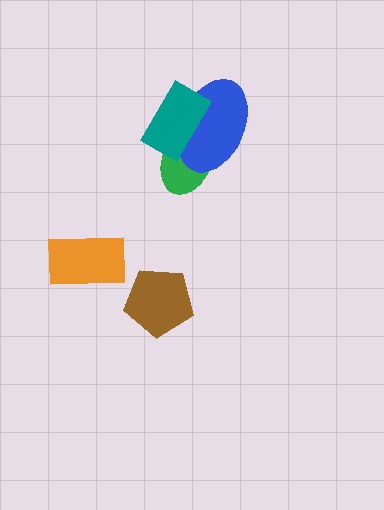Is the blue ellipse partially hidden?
Yes, it is partially covered by another shape.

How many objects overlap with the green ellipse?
2 objects overlap with the green ellipse.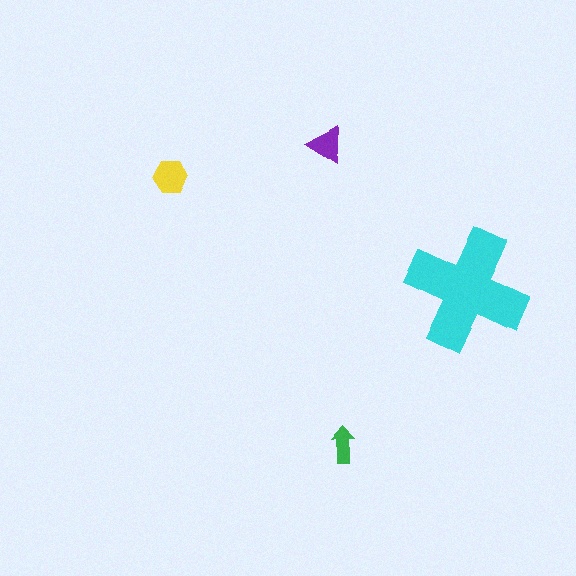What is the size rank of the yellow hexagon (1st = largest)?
2nd.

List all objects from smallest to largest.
The green arrow, the purple triangle, the yellow hexagon, the cyan cross.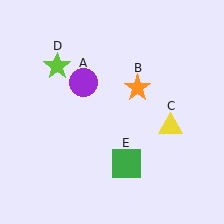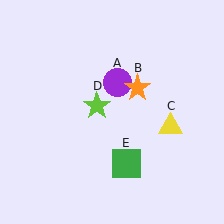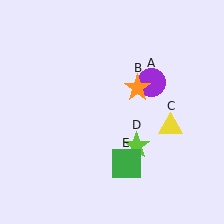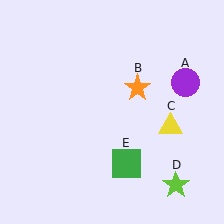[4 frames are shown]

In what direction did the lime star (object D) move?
The lime star (object D) moved down and to the right.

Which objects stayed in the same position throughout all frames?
Orange star (object B) and yellow triangle (object C) and green square (object E) remained stationary.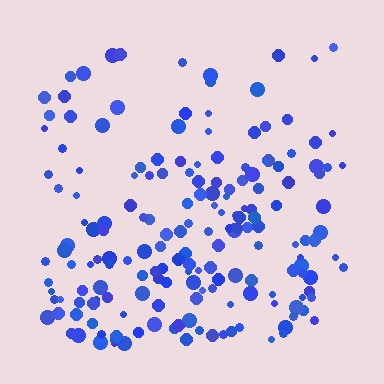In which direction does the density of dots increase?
From top to bottom, with the bottom side densest.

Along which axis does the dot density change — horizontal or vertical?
Vertical.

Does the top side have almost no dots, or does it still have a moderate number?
Still a moderate number, just noticeably fewer than the bottom.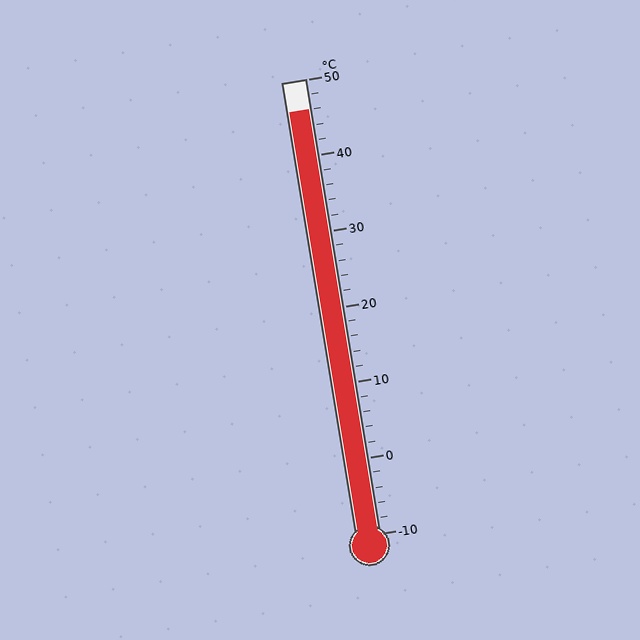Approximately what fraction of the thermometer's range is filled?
The thermometer is filled to approximately 95% of its range.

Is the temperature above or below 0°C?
The temperature is above 0°C.